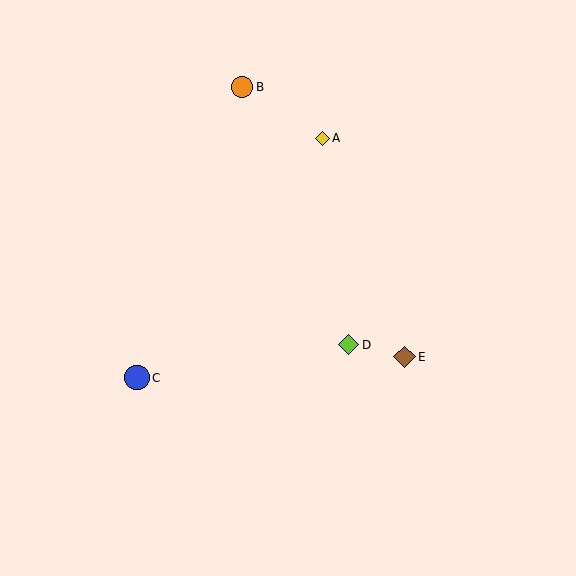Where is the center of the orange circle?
The center of the orange circle is at (242, 87).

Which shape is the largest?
The blue circle (labeled C) is the largest.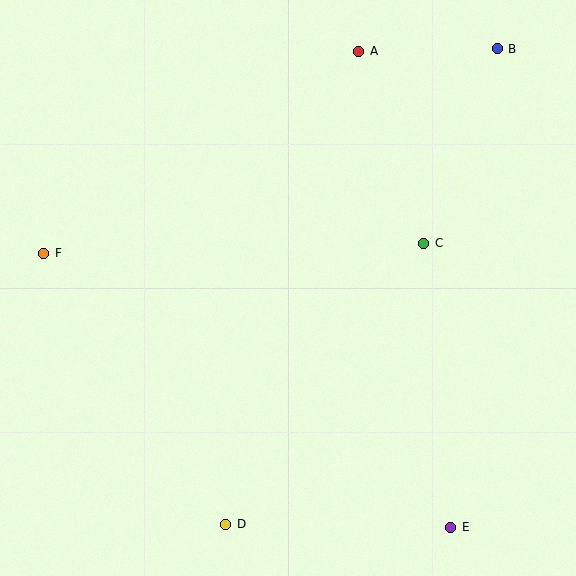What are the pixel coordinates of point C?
Point C is at (424, 243).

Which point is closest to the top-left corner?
Point F is closest to the top-left corner.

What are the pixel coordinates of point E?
Point E is at (451, 527).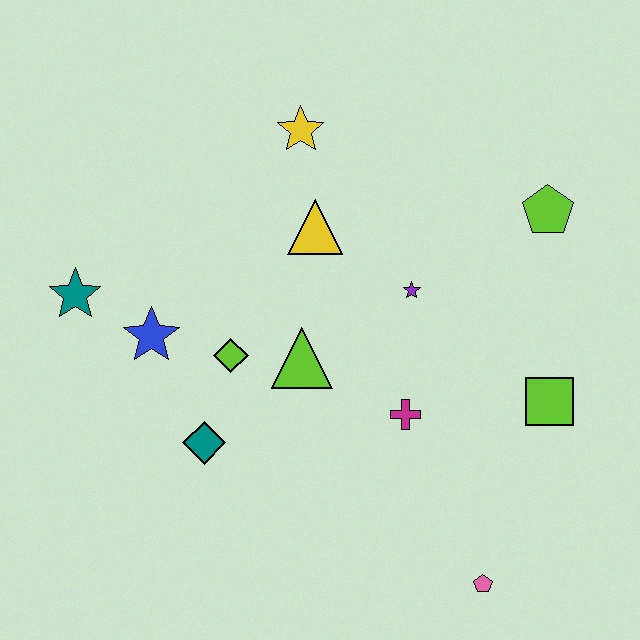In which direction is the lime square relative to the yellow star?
The lime square is below the yellow star.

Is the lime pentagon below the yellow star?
Yes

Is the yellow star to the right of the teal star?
Yes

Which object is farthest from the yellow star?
The pink pentagon is farthest from the yellow star.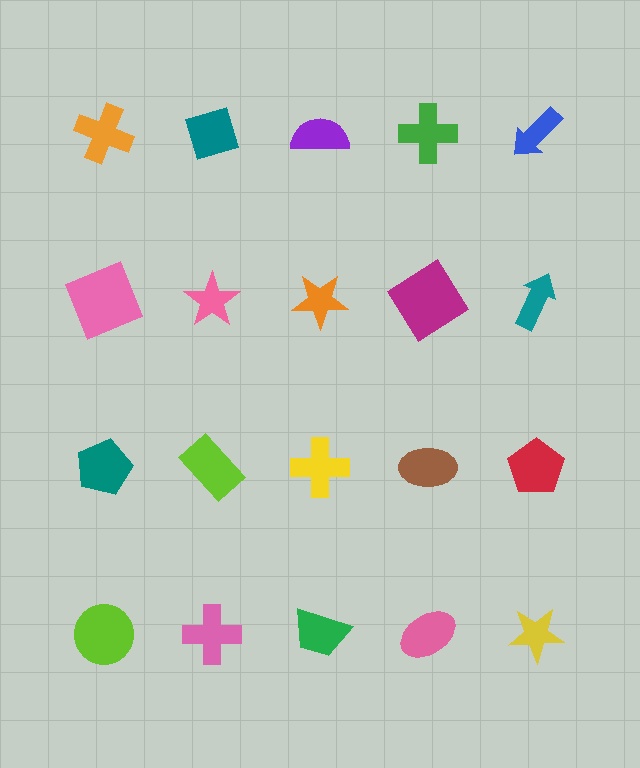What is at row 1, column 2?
A teal diamond.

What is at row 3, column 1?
A teal pentagon.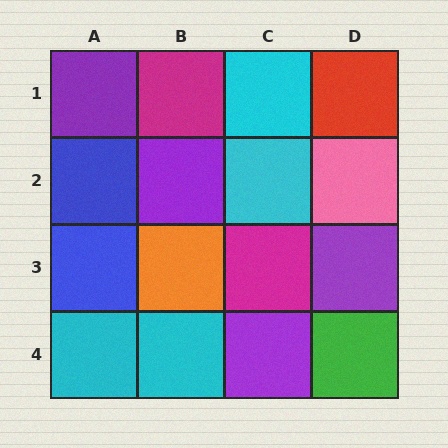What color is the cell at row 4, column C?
Purple.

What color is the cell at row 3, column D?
Purple.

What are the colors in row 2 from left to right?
Blue, purple, cyan, pink.